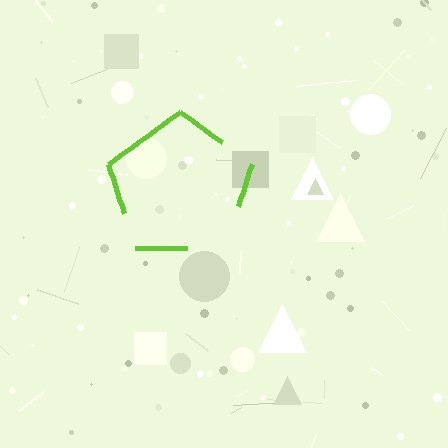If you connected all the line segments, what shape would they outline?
They would outline a pentagon.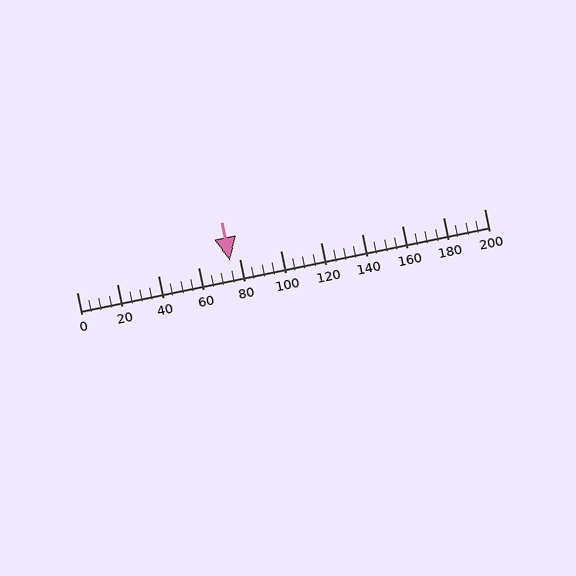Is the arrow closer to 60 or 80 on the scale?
The arrow is closer to 80.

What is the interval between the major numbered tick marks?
The major tick marks are spaced 20 units apart.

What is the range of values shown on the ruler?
The ruler shows values from 0 to 200.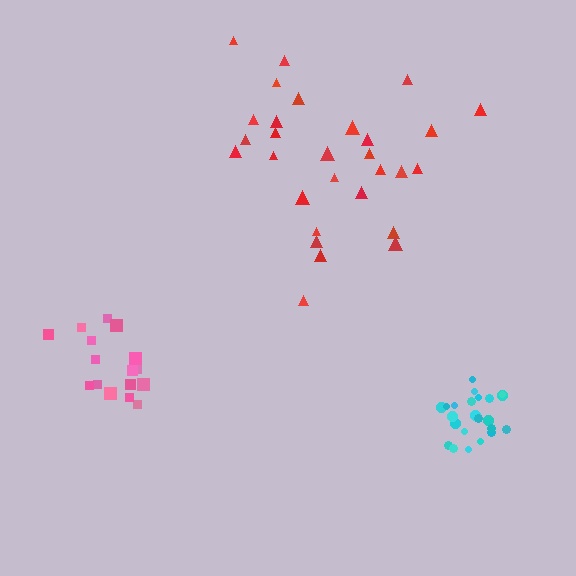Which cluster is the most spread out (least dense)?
Red.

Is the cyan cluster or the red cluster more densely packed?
Cyan.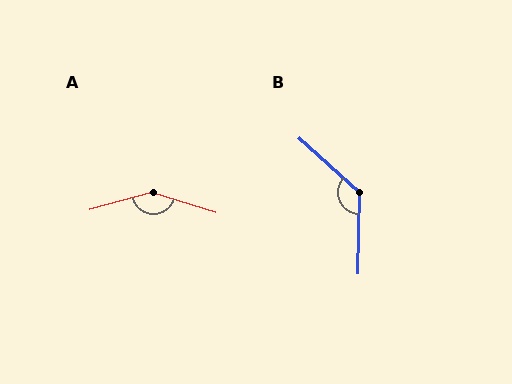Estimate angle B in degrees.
Approximately 131 degrees.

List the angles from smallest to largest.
B (131°), A (147°).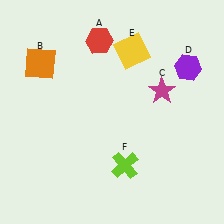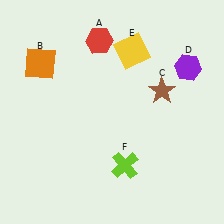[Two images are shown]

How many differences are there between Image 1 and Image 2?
There is 1 difference between the two images.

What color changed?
The star (C) changed from magenta in Image 1 to brown in Image 2.